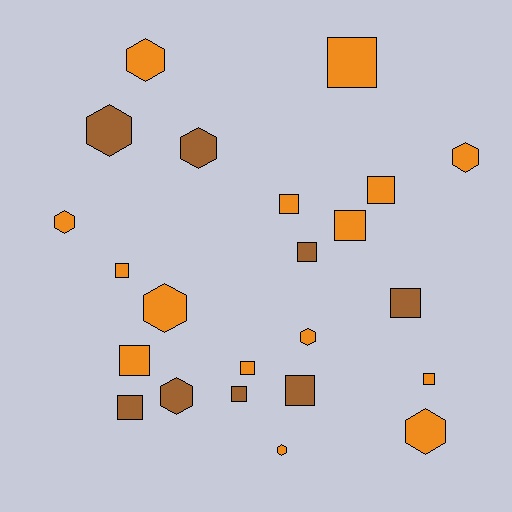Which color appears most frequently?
Orange, with 15 objects.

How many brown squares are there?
There are 5 brown squares.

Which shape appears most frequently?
Square, with 13 objects.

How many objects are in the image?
There are 23 objects.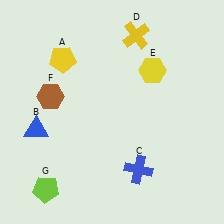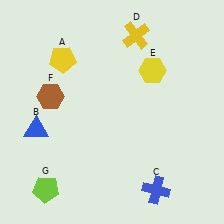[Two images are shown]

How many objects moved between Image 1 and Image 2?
1 object moved between the two images.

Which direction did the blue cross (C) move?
The blue cross (C) moved down.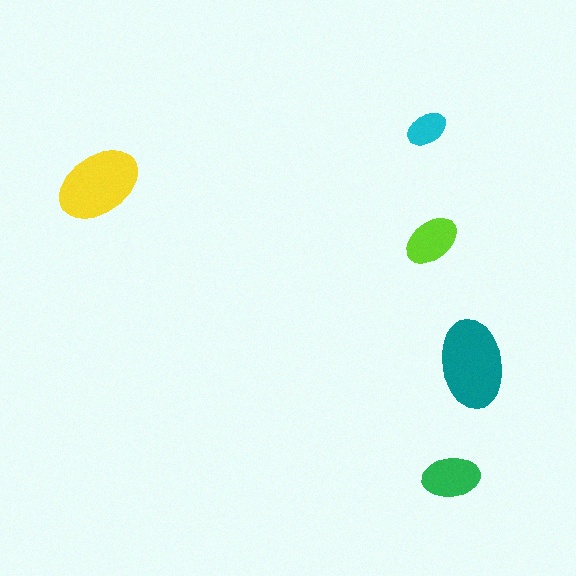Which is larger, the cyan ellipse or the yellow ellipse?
The yellow one.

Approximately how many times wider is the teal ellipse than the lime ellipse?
About 1.5 times wider.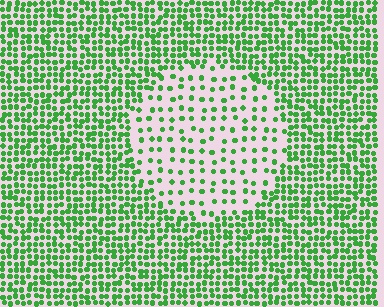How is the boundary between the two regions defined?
The boundary is defined by a change in element density (approximately 2.5x ratio). All elements are the same color, size, and shape.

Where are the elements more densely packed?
The elements are more densely packed outside the circle boundary.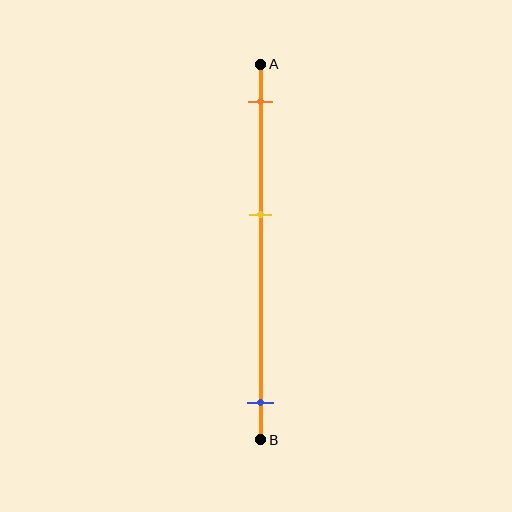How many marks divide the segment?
There are 3 marks dividing the segment.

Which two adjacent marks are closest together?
The orange and yellow marks are the closest adjacent pair.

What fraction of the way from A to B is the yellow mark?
The yellow mark is approximately 40% (0.4) of the way from A to B.